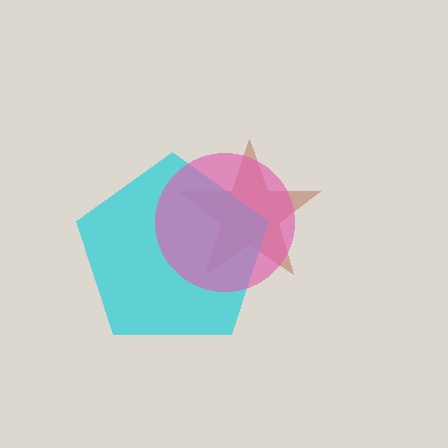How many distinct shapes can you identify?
There are 3 distinct shapes: a brown star, a cyan pentagon, a pink circle.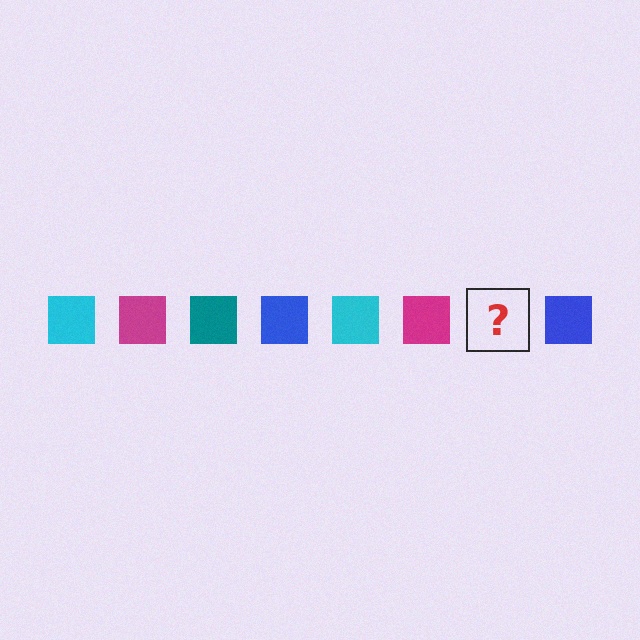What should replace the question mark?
The question mark should be replaced with a teal square.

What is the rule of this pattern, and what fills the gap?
The rule is that the pattern cycles through cyan, magenta, teal, blue squares. The gap should be filled with a teal square.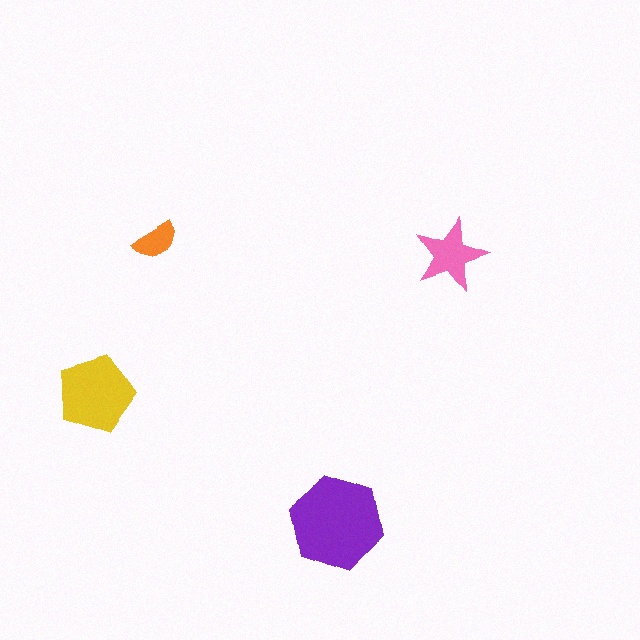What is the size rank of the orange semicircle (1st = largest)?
4th.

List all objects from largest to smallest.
The purple hexagon, the yellow pentagon, the pink star, the orange semicircle.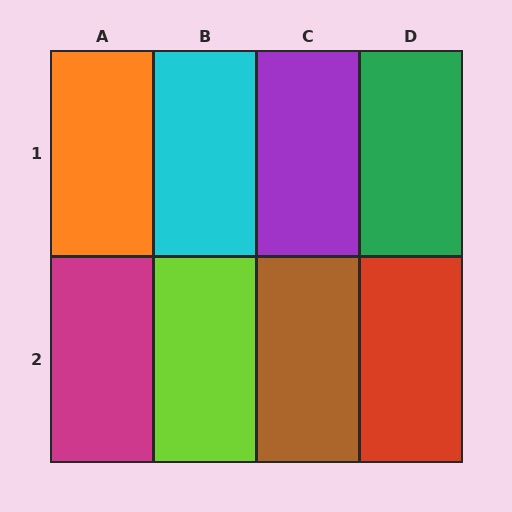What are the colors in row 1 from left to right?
Orange, cyan, purple, green.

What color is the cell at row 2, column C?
Brown.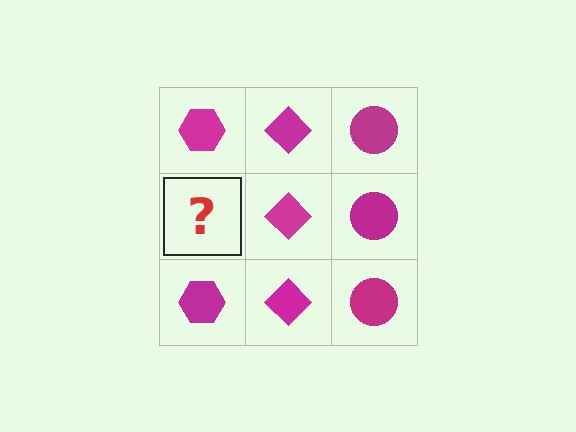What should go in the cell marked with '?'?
The missing cell should contain a magenta hexagon.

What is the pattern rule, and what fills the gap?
The rule is that each column has a consistent shape. The gap should be filled with a magenta hexagon.